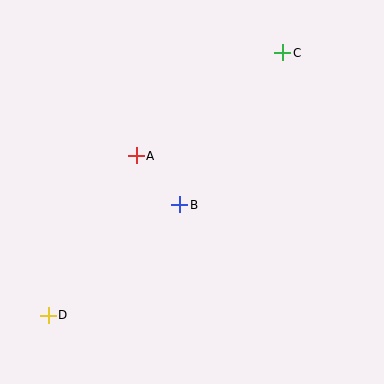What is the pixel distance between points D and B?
The distance between D and B is 172 pixels.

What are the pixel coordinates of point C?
Point C is at (283, 53).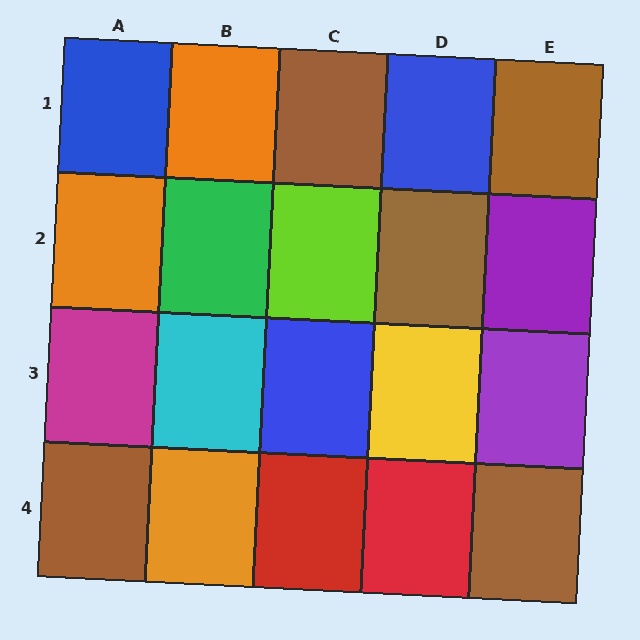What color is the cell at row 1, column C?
Brown.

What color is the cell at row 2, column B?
Green.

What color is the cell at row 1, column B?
Orange.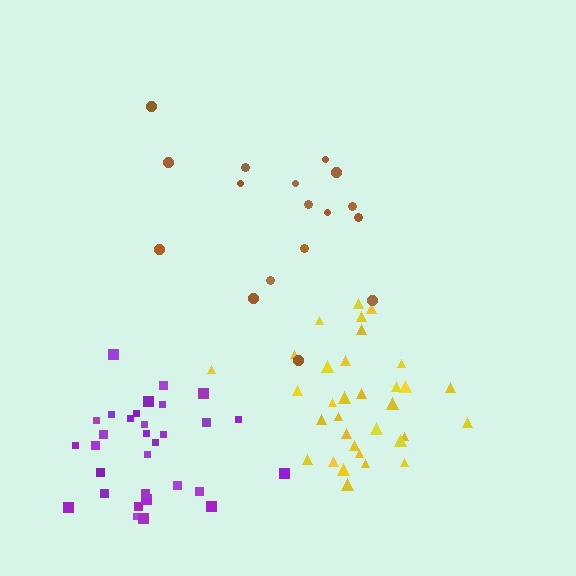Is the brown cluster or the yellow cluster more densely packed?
Yellow.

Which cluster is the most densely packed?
Yellow.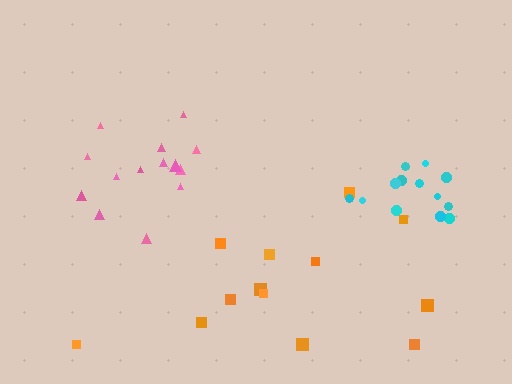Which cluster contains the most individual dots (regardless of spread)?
Orange (14).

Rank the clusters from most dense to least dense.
pink, cyan, orange.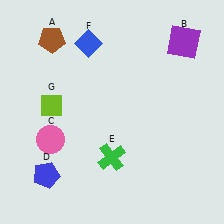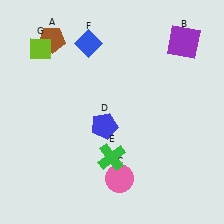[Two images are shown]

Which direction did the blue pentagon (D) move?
The blue pentagon (D) moved right.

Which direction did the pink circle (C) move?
The pink circle (C) moved right.